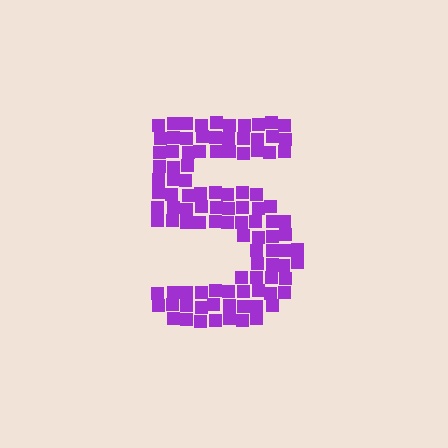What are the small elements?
The small elements are squares.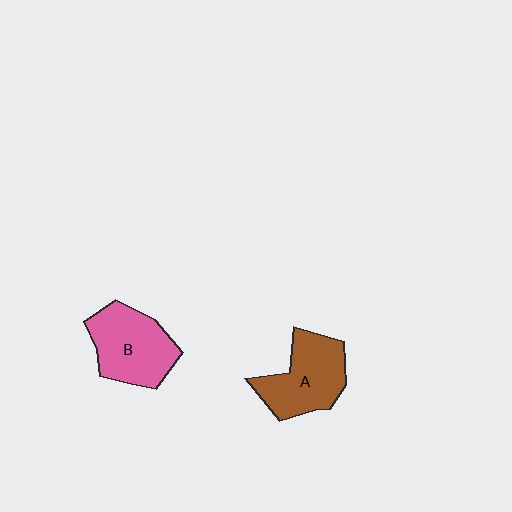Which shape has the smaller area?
Shape A (brown).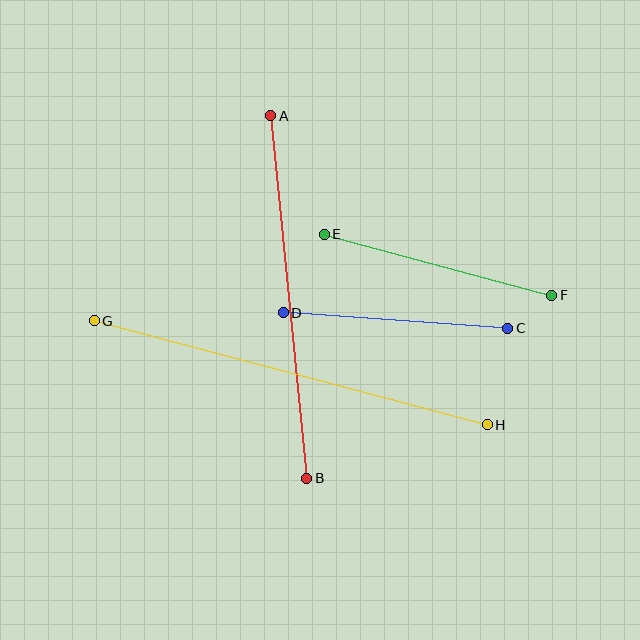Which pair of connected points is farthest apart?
Points G and H are farthest apart.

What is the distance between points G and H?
The distance is approximately 407 pixels.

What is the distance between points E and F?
The distance is approximately 235 pixels.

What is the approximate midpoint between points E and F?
The midpoint is at approximately (438, 265) pixels.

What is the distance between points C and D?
The distance is approximately 225 pixels.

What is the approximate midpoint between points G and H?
The midpoint is at approximately (291, 373) pixels.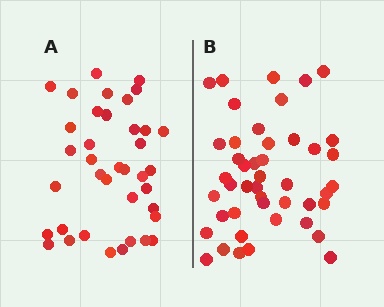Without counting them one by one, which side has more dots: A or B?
Region B (the right region) has more dots.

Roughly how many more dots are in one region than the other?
Region B has roughly 8 or so more dots than region A.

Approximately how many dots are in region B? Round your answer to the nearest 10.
About 40 dots. (The exact count is 45, which rounds to 40.)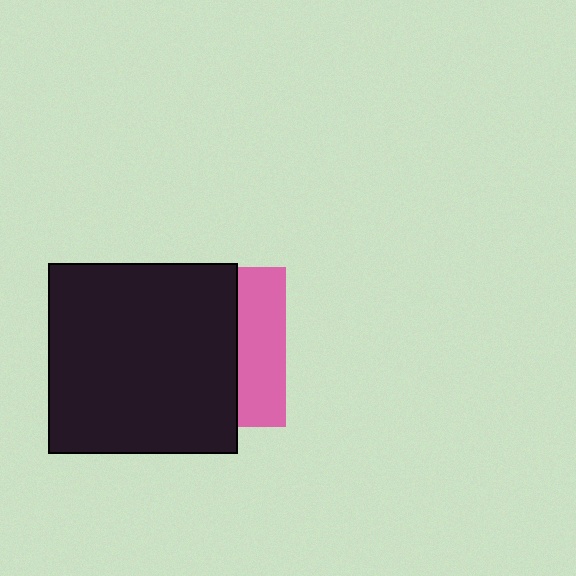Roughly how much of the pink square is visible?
A small part of it is visible (roughly 30%).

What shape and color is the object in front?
The object in front is a black square.